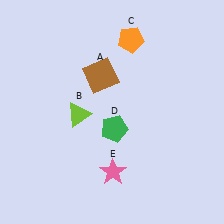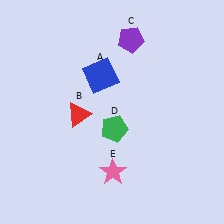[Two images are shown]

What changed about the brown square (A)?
In Image 1, A is brown. In Image 2, it changed to blue.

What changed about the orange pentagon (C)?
In Image 1, C is orange. In Image 2, it changed to purple.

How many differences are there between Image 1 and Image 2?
There are 3 differences between the two images.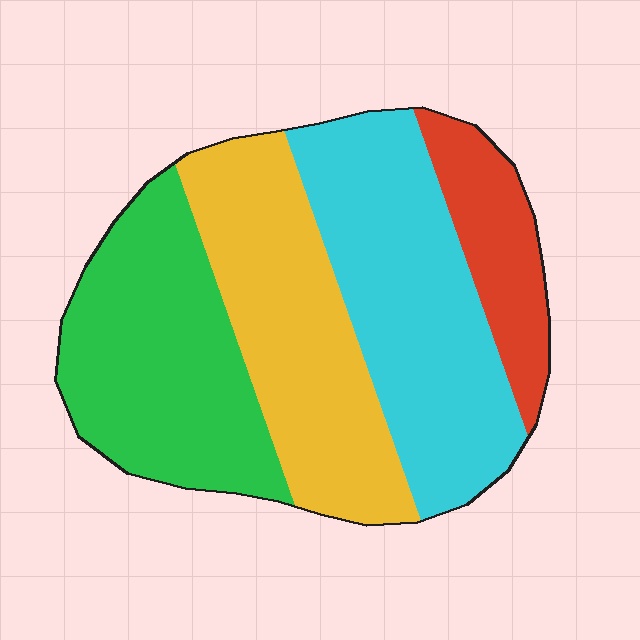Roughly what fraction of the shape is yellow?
Yellow covers 28% of the shape.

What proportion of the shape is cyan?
Cyan takes up about one third (1/3) of the shape.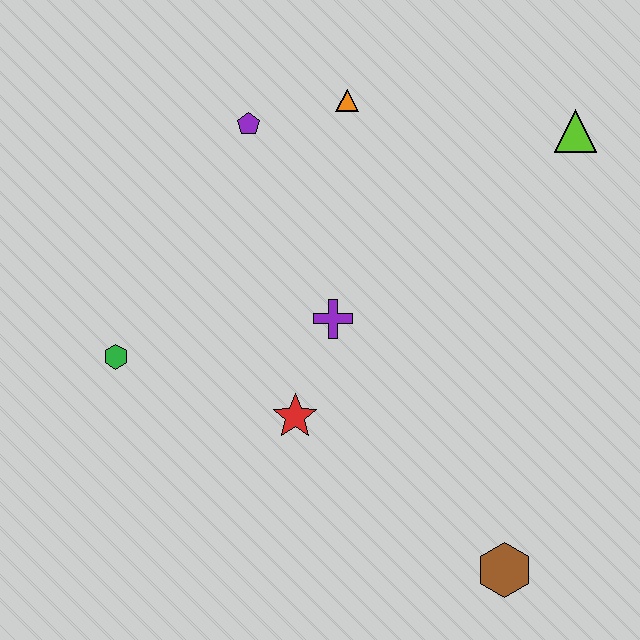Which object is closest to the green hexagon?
The red star is closest to the green hexagon.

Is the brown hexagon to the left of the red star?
No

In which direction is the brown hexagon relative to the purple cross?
The brown hexagon is below the purple cross.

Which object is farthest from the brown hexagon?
The purple pentagon is farthest from the brown hexagon.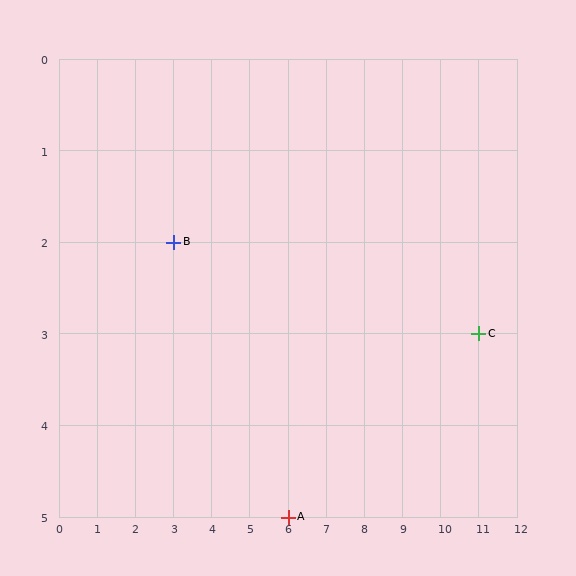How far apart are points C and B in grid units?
Points C and B are 8 columns and 1 row apart (about 8.1 grid units diagonally).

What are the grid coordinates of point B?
Point B is at grid coordinates (3, 2).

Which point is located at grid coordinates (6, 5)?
Point A is at (6, 5).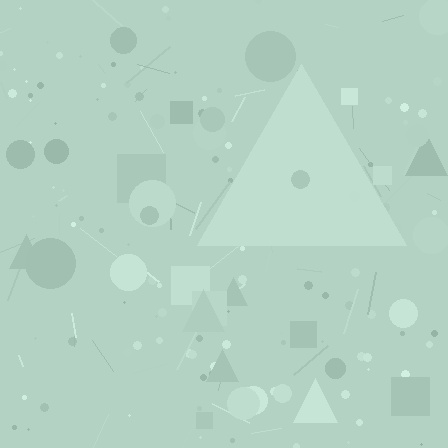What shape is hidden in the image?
A triangle is hidden in the image.